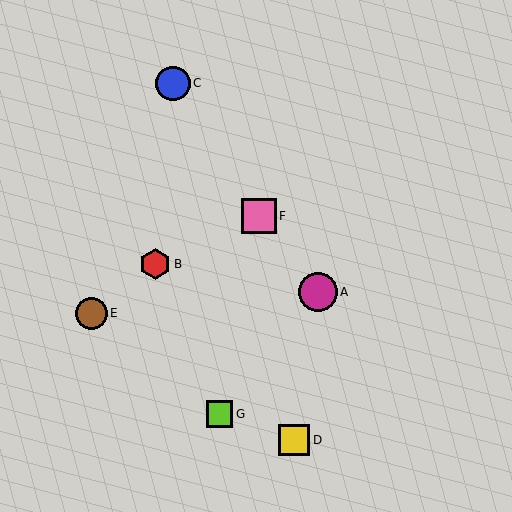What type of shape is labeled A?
Shape A is a magenta circle.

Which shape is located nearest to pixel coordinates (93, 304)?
The brown circle (labeled E) at (92, 313) is nearest to that location.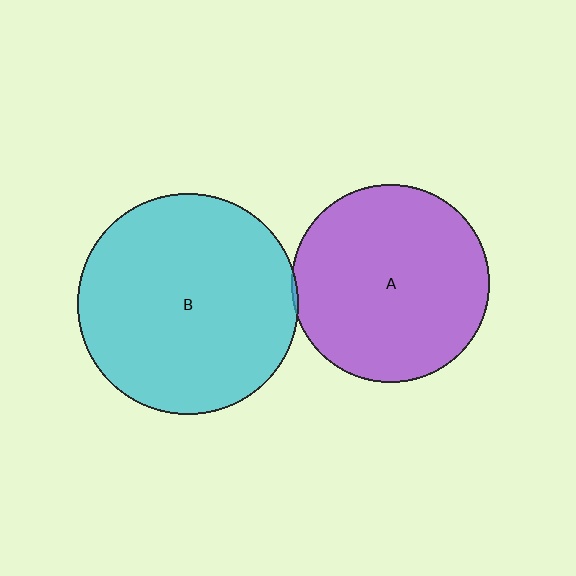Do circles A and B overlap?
Yes.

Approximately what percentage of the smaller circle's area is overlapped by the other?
Approximately 5%.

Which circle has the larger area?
Circle B (cyan).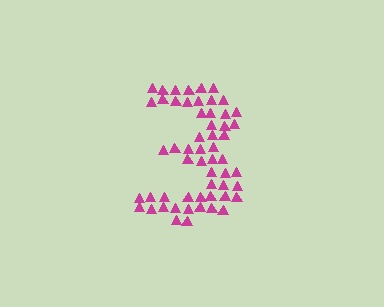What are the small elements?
The small elements are triangles.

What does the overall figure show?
The overall figure shows the digit 3.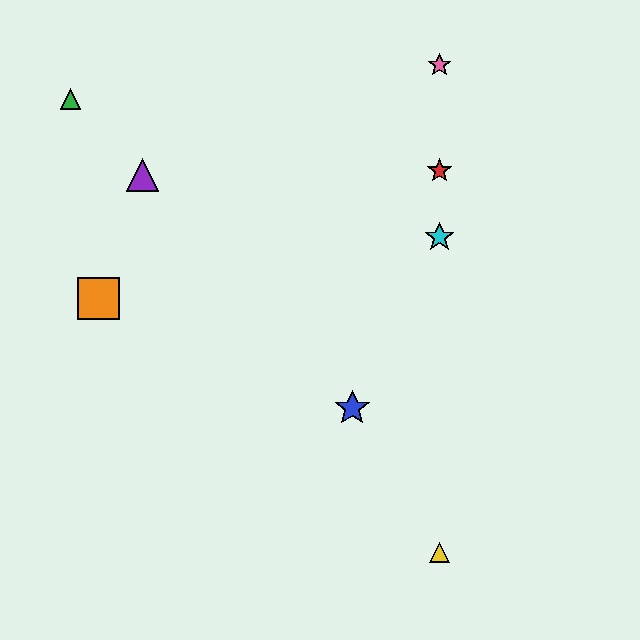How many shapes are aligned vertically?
4 shapes (the red star, the yellow triangle, the cyan star, the pink star) are aligned vertically.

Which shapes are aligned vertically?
The red star, the yellow triangle, the cyan star, the pink star are aligned vertically.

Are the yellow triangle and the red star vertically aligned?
Yes, both are at x≈440.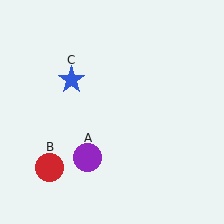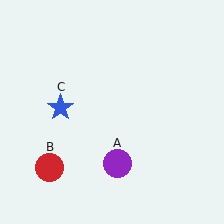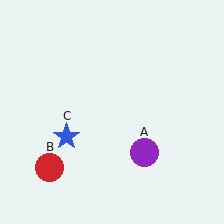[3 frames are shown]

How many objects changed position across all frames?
2 objects changed position: purple circle (object A), blue star (object C).